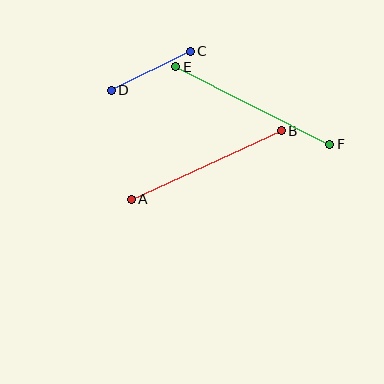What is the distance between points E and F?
The distance is approximately 172 pixels.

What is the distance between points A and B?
The distance is approximately 165 pixels.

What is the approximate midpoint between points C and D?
The midpoint is at approximately (151, 71) pixels.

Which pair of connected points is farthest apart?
Points E and F are farthest apart.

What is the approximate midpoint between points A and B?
The midpoint is at approximately (206, 165) pixels.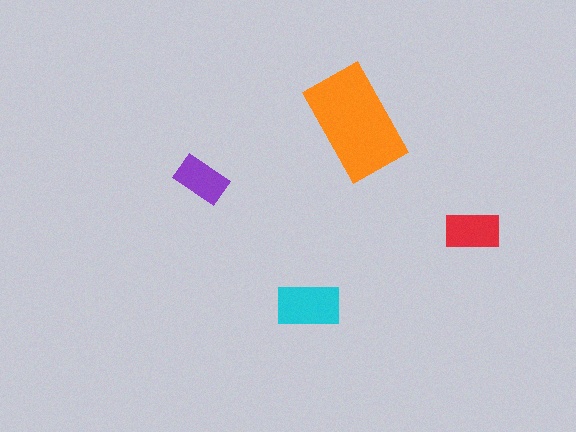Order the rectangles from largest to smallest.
the orange one, the cyan one, the red one, the purple one.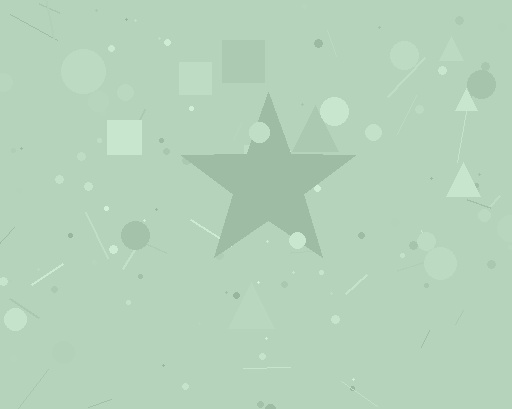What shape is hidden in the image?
A star is hidden in the image.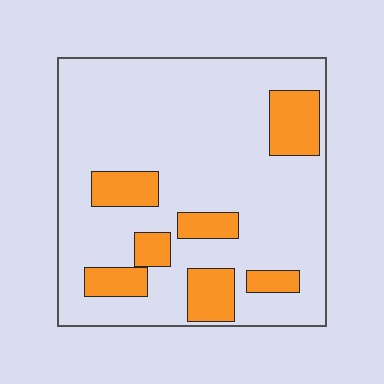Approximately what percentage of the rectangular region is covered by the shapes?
Approximately 20%.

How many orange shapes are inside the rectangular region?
7.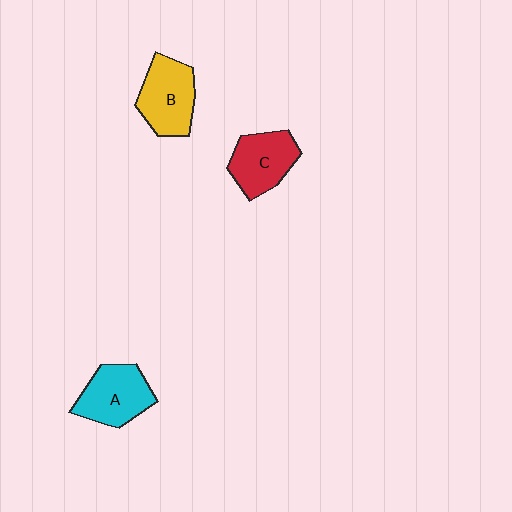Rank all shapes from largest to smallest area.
From largest to smallest: B (yellow), A (cyan), C (red).